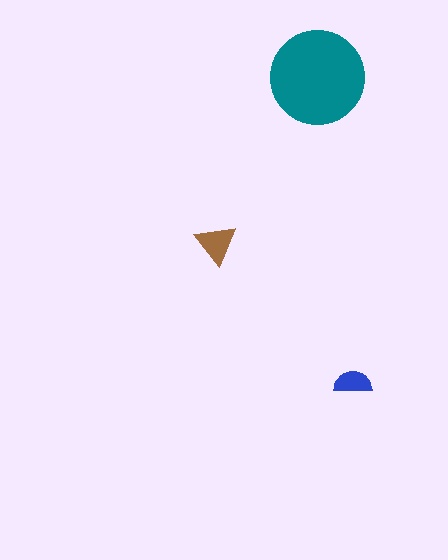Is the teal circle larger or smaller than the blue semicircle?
Larger.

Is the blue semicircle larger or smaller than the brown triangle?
Smaller.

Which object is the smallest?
The blue semicircle.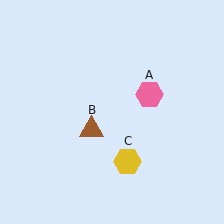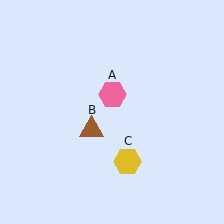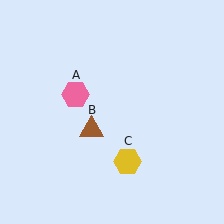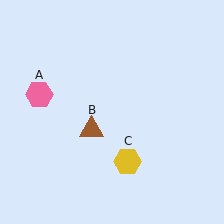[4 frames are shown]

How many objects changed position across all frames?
1 object changed position: pink hexagon (object A).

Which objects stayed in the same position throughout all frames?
Brown triangle (object B) and yellow hexagon (object C) remained stationary.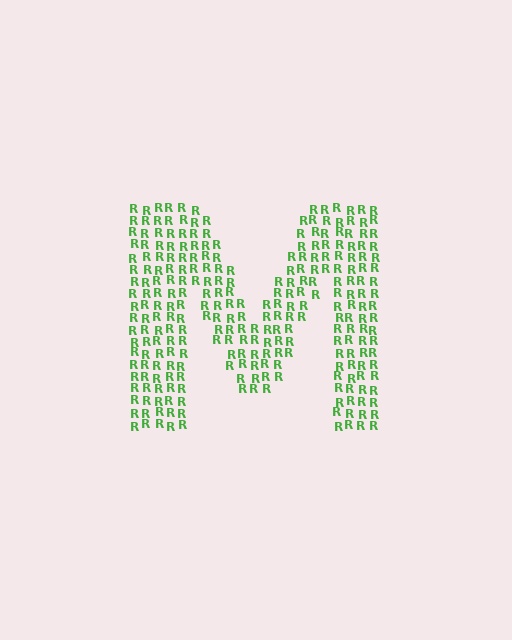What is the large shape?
The large shape is the letter M.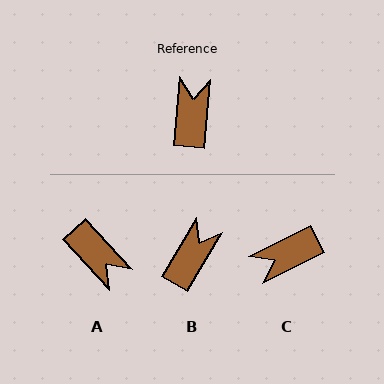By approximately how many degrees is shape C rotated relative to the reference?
Approximately 122 degrees counter-clockwise.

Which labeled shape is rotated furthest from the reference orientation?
A, about 132 degrees away.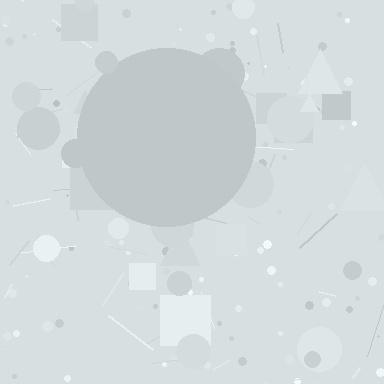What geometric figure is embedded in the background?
A circle is embedded in the background.